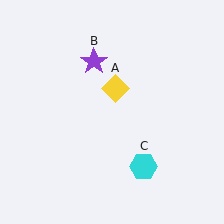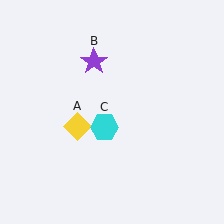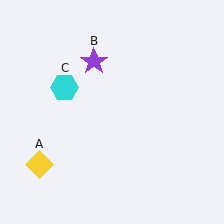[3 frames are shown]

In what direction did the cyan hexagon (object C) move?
The cyan hexagon (object C) moved up and to the left.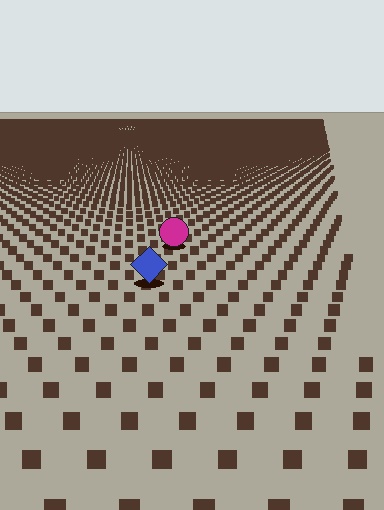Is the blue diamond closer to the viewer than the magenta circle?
Yes. The blue diamond is closer — you can tell from the texture gradient: the ground texture is coarser near it.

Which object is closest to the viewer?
The blue diamond is closest. The texture marks near it are larger and more spread out.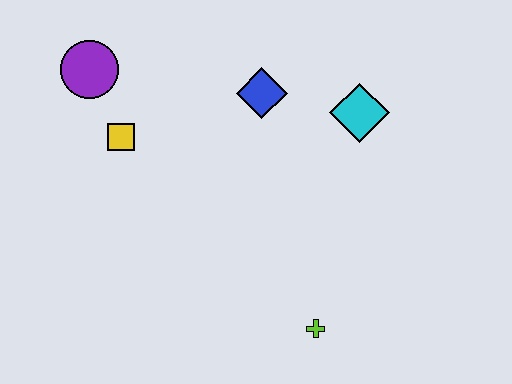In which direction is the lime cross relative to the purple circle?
The lime cross is below the purple circle.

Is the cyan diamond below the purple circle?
Yes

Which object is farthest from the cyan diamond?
The purple circle is farthest from the cyan diamond.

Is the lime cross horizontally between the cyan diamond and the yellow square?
Yes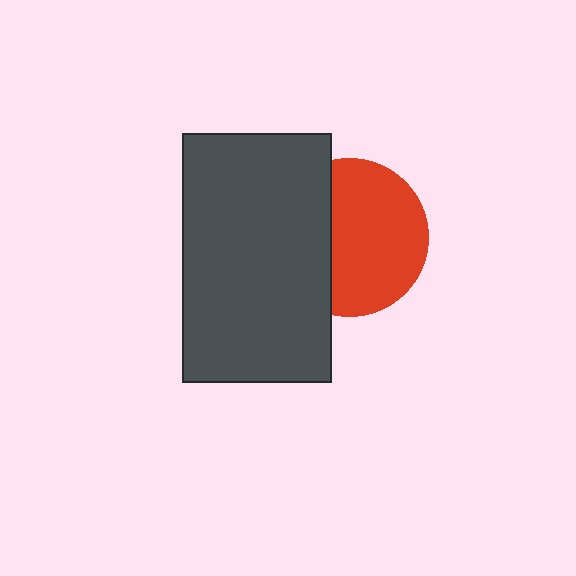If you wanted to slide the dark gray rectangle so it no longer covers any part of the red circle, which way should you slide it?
Slide it left — that is the most direct way to separate the two shapes.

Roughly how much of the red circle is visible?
About half of it is visible (roughly 64%).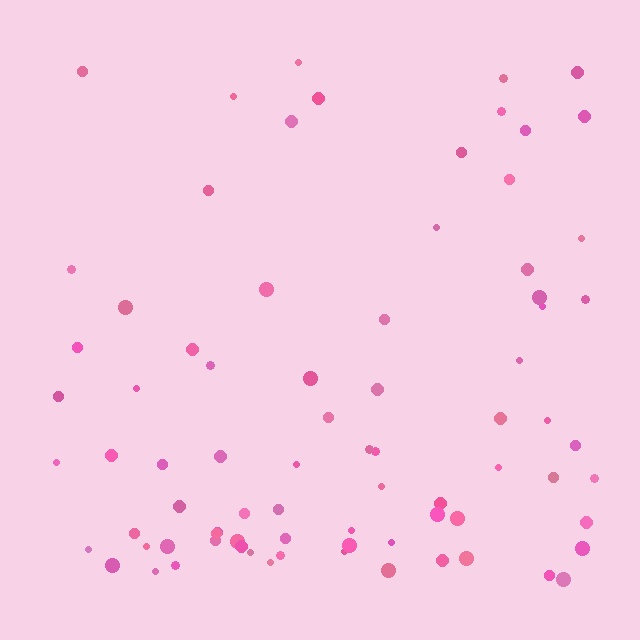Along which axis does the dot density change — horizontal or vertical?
Vertical.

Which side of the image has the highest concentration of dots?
The bottom.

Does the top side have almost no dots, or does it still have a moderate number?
Still a moderate number, just noticeably fewer than the bottom.